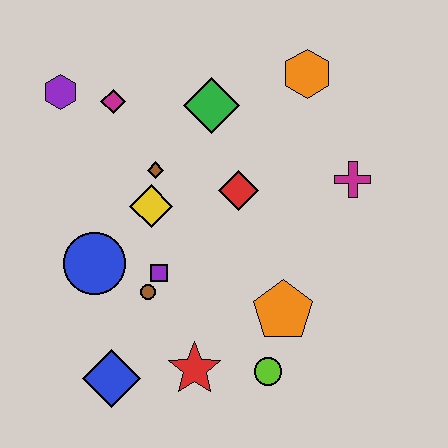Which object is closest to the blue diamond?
The red star is closest to the blue diamond.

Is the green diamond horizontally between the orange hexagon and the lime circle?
No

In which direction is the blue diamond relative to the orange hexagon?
The blue diamond is below the orange hexagon.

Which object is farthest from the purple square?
The orange hexagon is farthest from the purple square.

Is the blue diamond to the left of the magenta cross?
Yes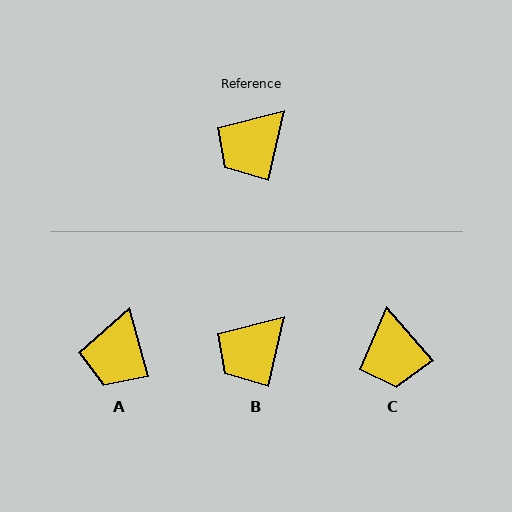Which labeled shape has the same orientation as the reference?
B.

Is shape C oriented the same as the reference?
No, it is off by about 53 degrees.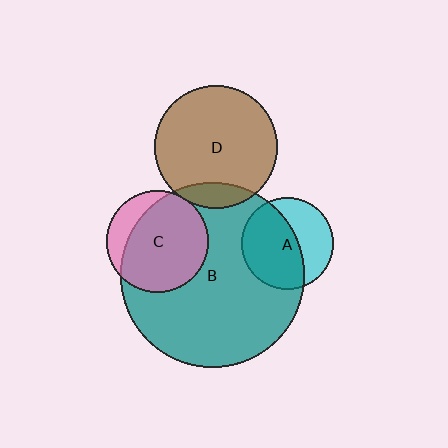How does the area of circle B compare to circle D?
Approximately 2.3 times.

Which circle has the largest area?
Circle B (teal).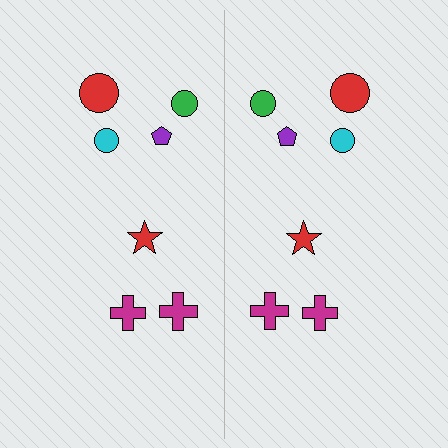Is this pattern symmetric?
Yes, this pattern has bilateral (reflection) symmetry.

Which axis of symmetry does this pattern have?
The pattern has a vertical axis of symmetry running through the center of the image.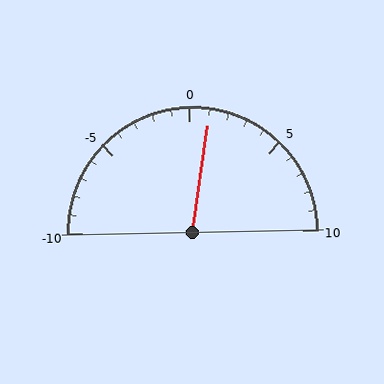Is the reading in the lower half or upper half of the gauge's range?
The reading is in the upper half of the range (-10 to 10).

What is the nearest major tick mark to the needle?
The nearest major tick mark is 0.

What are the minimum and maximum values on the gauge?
The gauge ranges from -10 to 10.